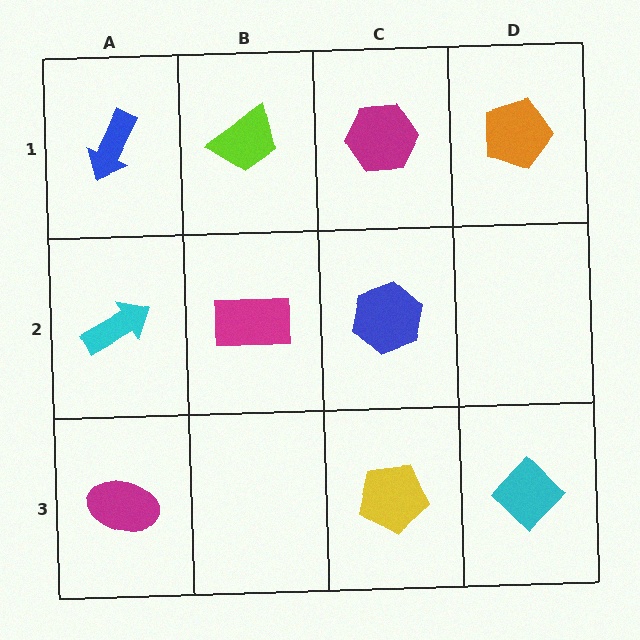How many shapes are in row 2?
3 shapes.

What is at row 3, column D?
A cyan diamond.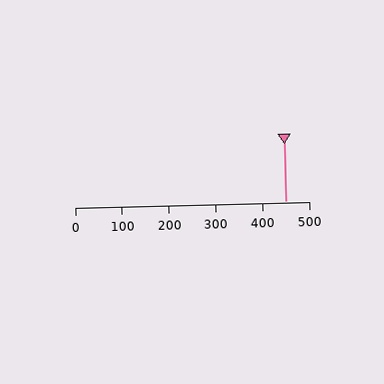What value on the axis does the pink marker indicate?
The marker indicates approximately 450.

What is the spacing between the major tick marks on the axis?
The major ticks are spaced 100 apart.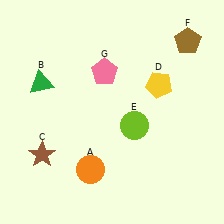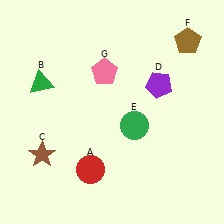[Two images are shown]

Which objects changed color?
A changed from orange to red. D changed from yellow to purple. E changed from lime to green.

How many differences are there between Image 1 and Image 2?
There are 3 differences between the two images.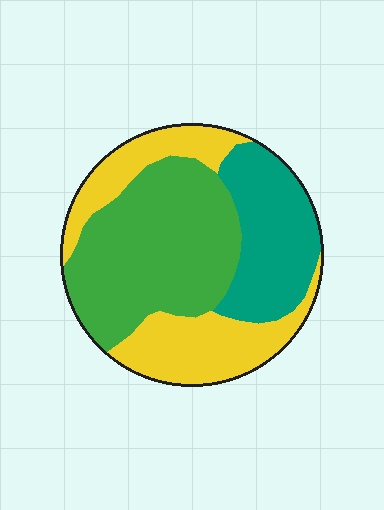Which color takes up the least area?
Teal, at roughly 25%.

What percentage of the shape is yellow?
Yellow covers 33% of the shape.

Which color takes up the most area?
Green, at roughly 40%.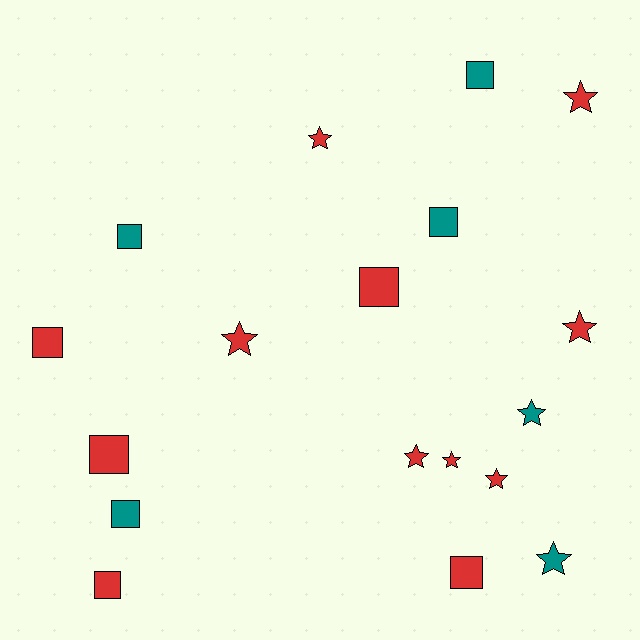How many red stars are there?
There are 7 red stars.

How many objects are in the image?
There are 18 objects.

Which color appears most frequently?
Red, with 12 objects.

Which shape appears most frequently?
Square, with 9 objects.